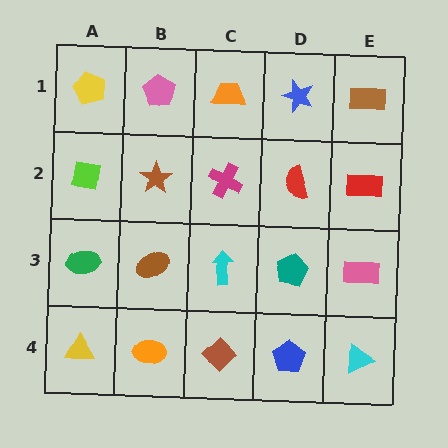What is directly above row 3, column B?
A brown star.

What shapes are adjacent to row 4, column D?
A teal pentagon (row 3, column D), a brown diamond (row 4, column C), a cyan triangle (row 4, column E).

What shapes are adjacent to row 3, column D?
A red semicircle (row 2, column D), a blue pentagon (row 4, column D), a cyan arrow (row 3, column C), a pink rectangle (row 3, column E).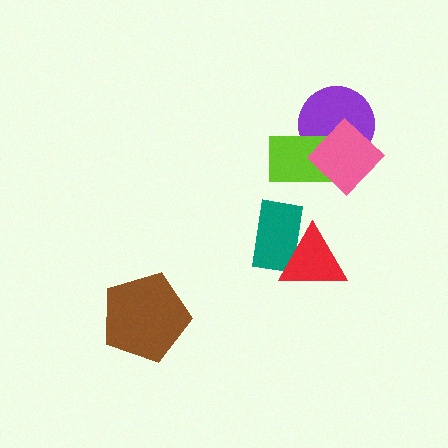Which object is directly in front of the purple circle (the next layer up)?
The lime rectangle is directly in front of the purple circle.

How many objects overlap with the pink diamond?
2 objects overlap with the pink diamond.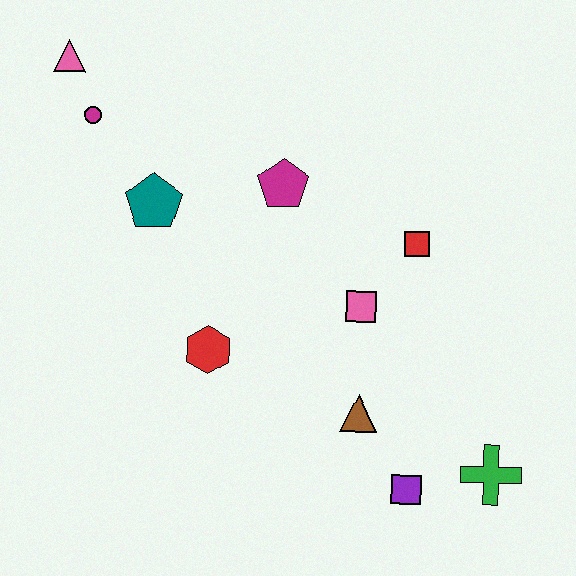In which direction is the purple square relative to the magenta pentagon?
The purple square is below the magenta pentagon.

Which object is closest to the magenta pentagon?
The teal pentagon is closest to the magenta pentagon.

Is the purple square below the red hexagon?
Yes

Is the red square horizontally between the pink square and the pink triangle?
No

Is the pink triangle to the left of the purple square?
Yes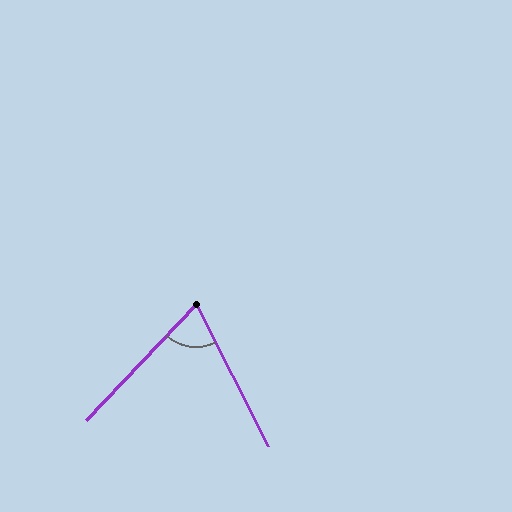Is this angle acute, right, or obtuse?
It is acute.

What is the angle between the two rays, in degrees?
Approximately 70 degrees.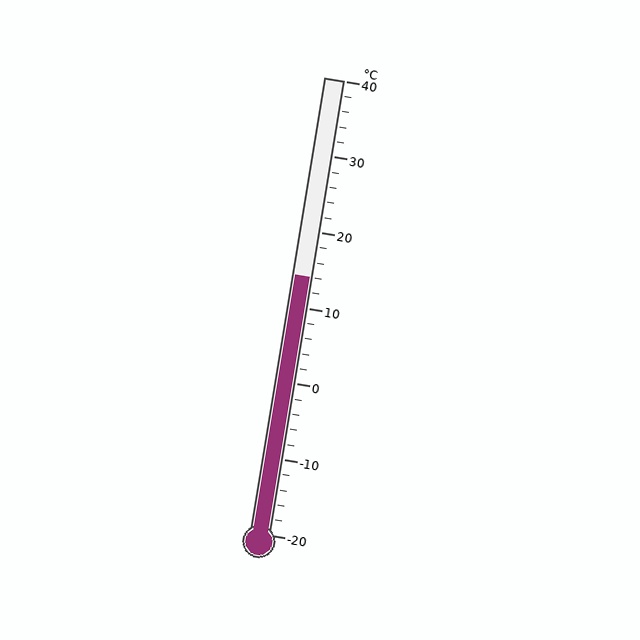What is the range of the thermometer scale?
The thermometer scale ranges from -20°C to 40°C.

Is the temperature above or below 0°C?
The temperature is above 0°C.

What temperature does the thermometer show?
The thermometer shows approximately 14°C.